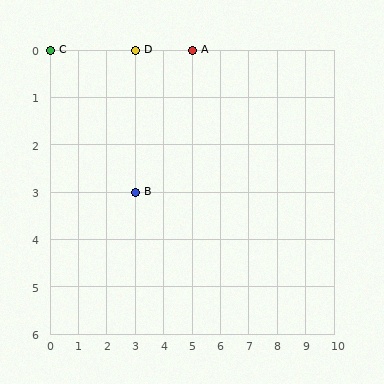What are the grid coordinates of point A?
Point A is at grid coordinates (5, 0).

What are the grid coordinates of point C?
Point C is at grid coordinates (0, 0).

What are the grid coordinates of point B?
Point B is at grid coordinates (3, 3).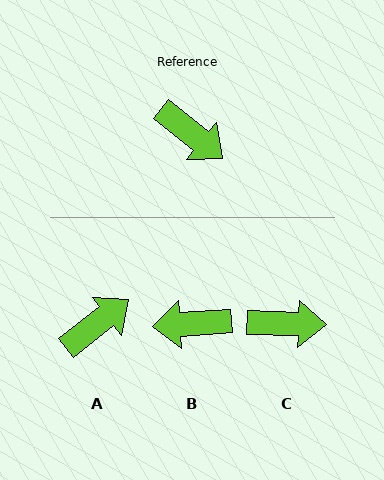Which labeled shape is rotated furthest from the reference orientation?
B, about 138 degrees away.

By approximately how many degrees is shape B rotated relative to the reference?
Approximately 138 degrees clockwise.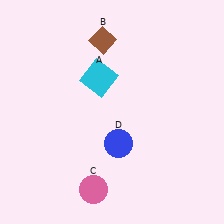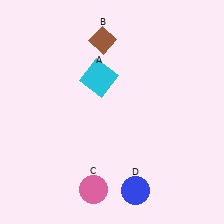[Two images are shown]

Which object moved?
The blue circle (D) moved down.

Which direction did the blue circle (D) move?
The blue circle (D) moved down.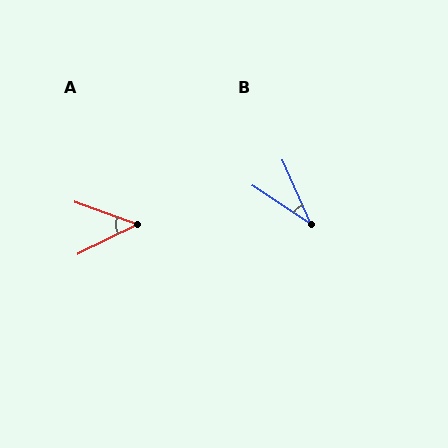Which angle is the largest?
A, at approximately 46 degrees.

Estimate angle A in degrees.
Approximately 46 degrees.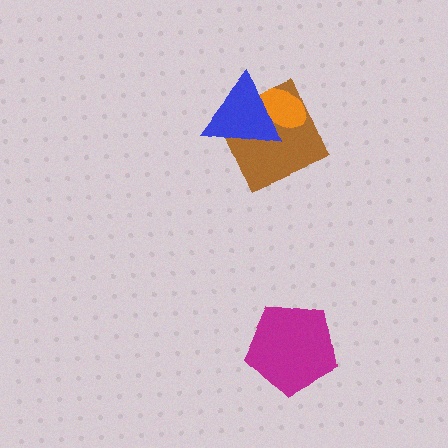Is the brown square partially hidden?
Yes, it is partially covered by another shape.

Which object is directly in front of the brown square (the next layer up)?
The orange ellipse is directly in front of the brown square.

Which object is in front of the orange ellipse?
The blue triangle is in front of the orange ellipse.